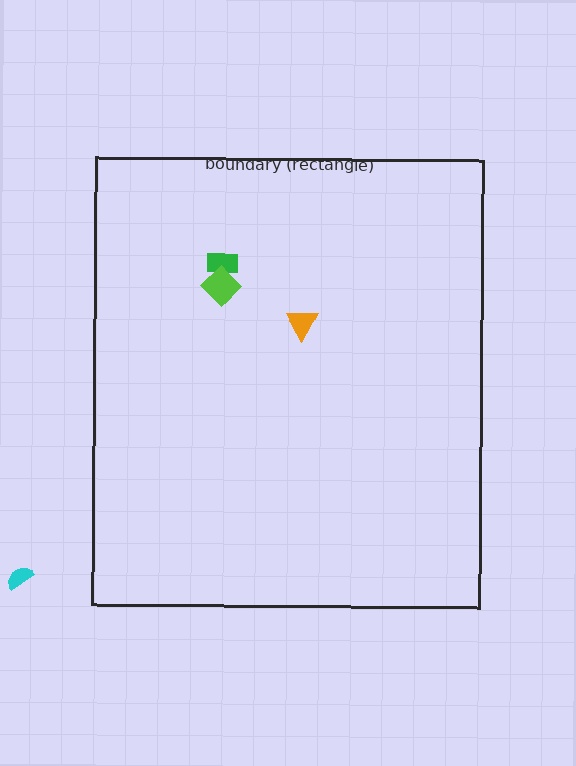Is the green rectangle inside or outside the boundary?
Inside.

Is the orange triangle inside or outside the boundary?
Inside.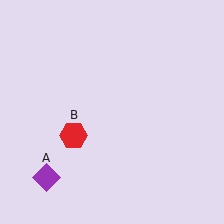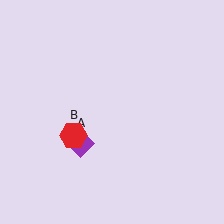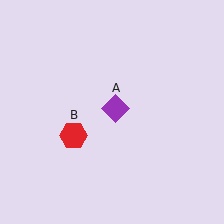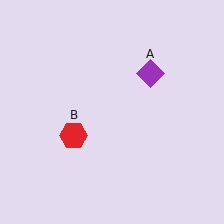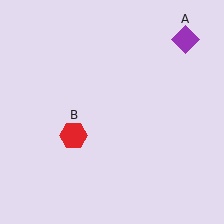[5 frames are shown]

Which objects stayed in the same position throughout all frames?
Red hexagon (object B) remained stationary.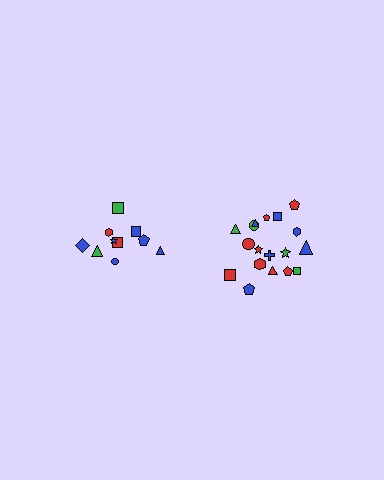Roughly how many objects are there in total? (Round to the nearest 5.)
Roughly 30 objects in total.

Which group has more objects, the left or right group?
The right group.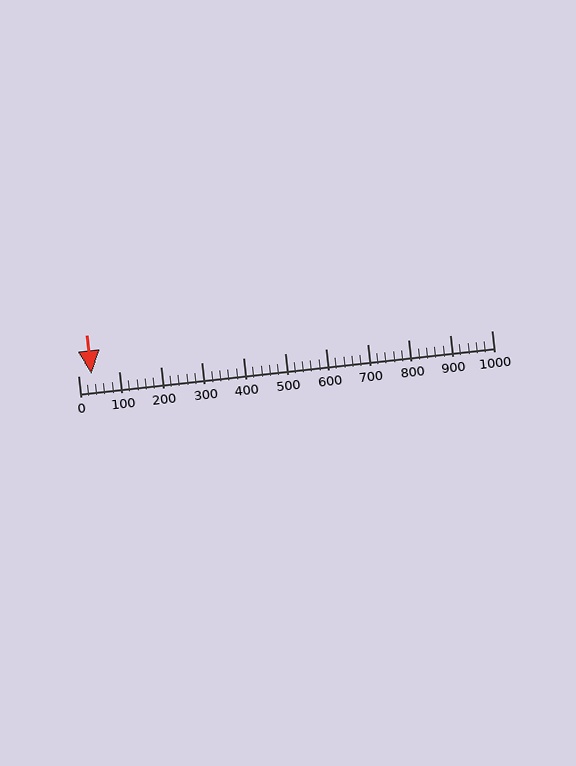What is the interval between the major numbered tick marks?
The major tick marks are spaced 100 units apart.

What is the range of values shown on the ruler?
The ruler shows values from 0 to 1000.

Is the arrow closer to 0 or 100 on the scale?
The arrow is closer to 0.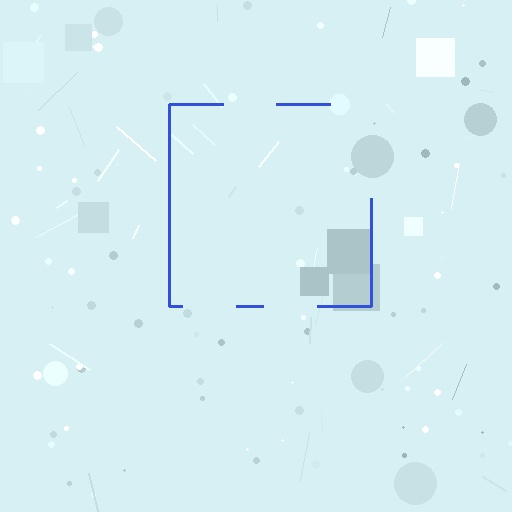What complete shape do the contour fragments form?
The contour fragments form a square.